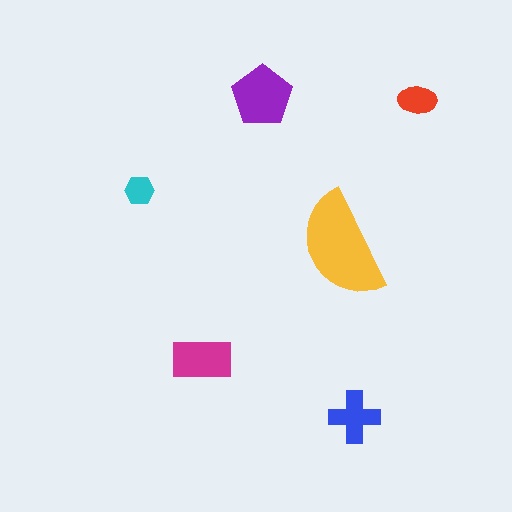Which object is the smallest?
The cyan hexagon.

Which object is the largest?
The yellow semicircle.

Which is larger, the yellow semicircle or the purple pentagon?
The yellow semicircle.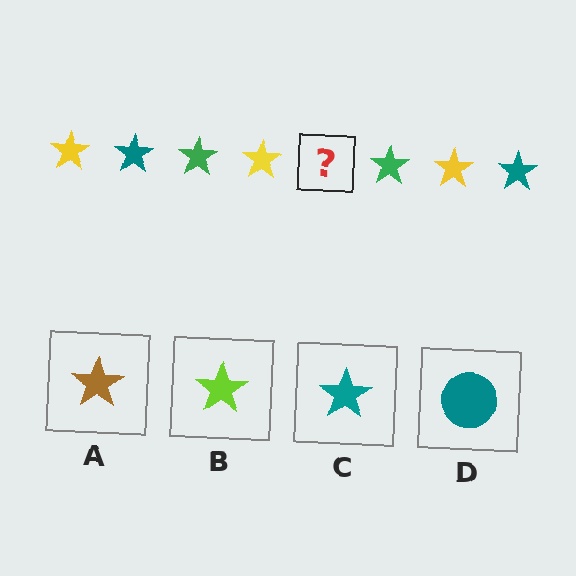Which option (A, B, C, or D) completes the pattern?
C.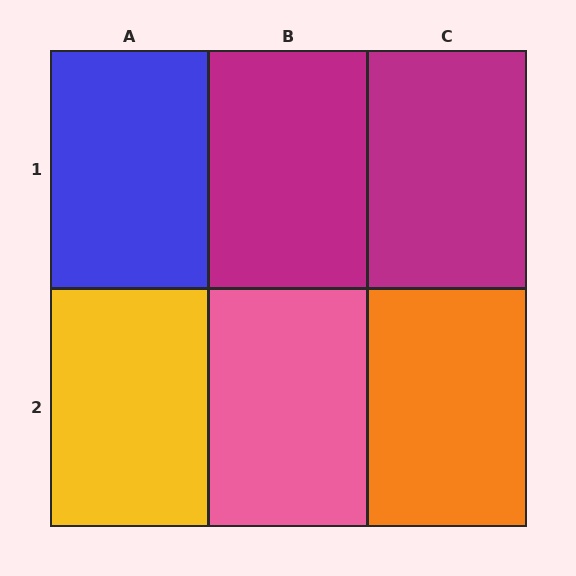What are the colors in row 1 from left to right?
Blue, magenta, magenta.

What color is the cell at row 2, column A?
Yellow.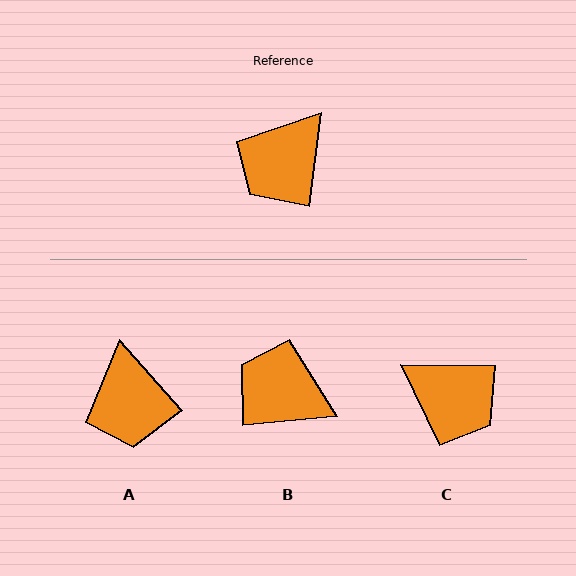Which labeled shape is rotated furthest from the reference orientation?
C, about 97 degrees away.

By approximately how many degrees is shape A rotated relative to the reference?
Approximately 49 degrees counter-clockwise.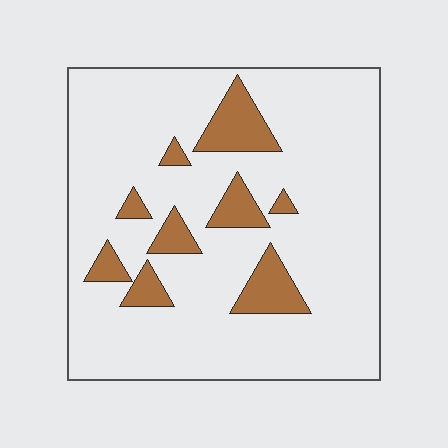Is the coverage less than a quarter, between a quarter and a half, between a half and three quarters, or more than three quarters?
Less than a quarter.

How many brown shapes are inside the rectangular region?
9.